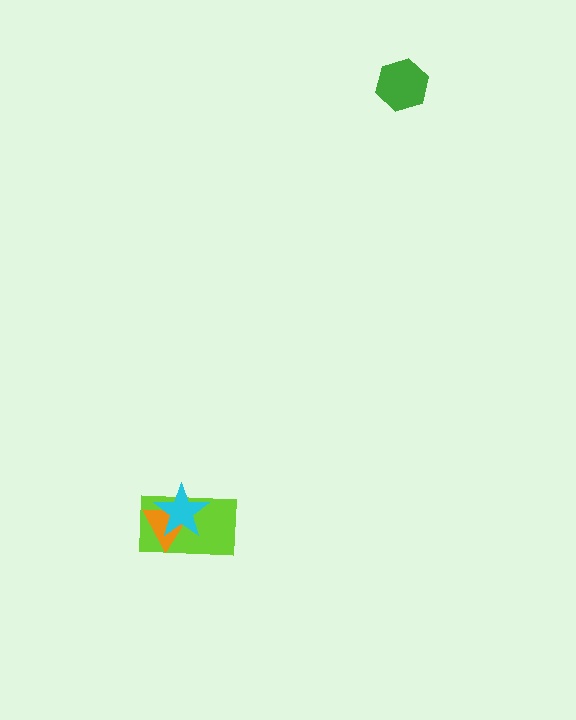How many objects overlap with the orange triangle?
2 objects overlap with the orange triangle.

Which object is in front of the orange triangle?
The cyan star is in front of the orange triangle.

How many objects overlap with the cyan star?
2 objects overlap with the cyan star.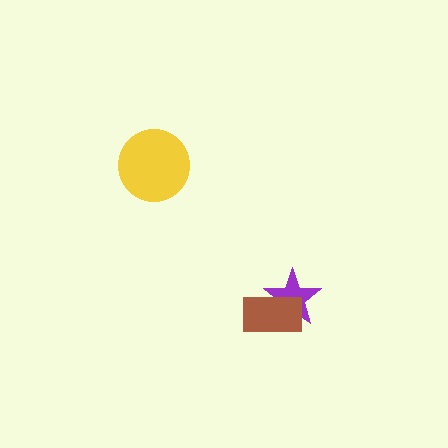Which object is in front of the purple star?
The brown rectangle is in front of the purple star.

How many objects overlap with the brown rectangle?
1 object overlaps with the brown rectangle.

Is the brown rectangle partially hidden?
No, no other shape covers it.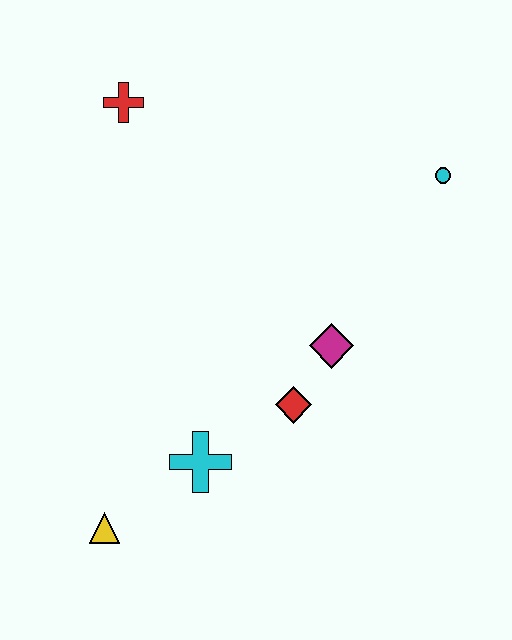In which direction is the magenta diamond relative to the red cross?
The magenta diamond is below the red cross.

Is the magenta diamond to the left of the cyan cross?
No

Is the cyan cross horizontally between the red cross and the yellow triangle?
No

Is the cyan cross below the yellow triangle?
No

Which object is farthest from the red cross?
The yellow triangle is farthest from the red cross.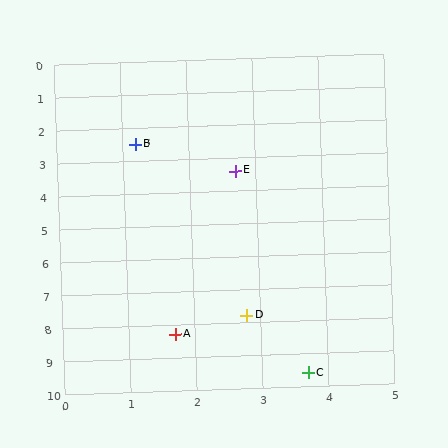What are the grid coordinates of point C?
Point C is at approximately (3.7, 9.6).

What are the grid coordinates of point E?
Point E is at approximately (2.7, 3.4).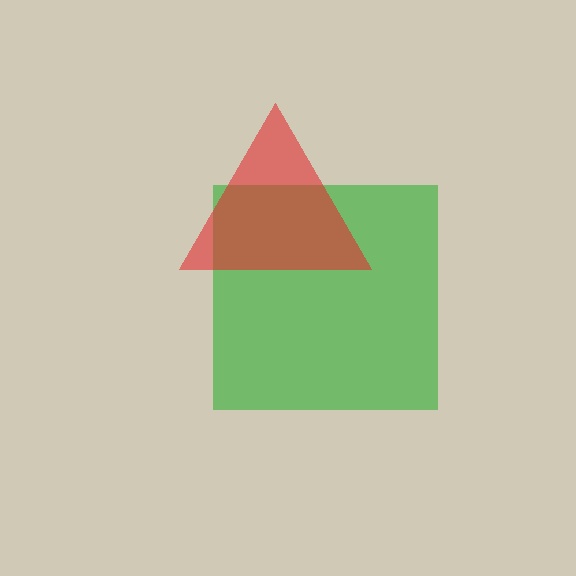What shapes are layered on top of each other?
The layered shapes are: a green square, a red triangle.